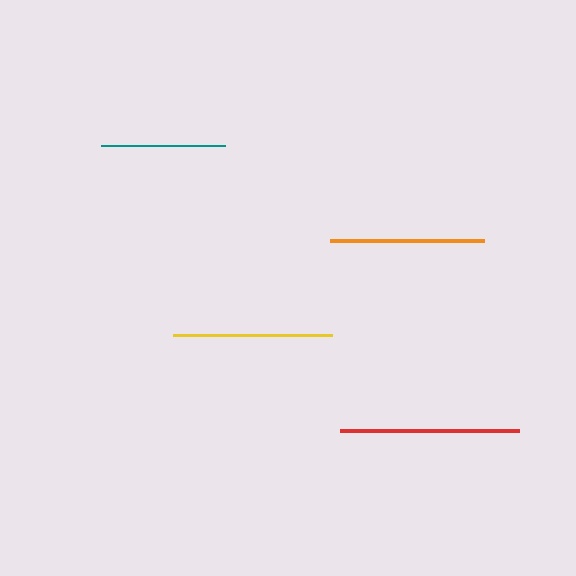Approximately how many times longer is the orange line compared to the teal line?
The orange line is approximately 1.2 times the length of the teal line.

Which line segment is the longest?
The red line is the longest at approximately 178 pixels.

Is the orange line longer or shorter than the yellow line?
The yellow line is longer than the orange line.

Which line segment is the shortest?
The teal line is the shortest at approximately 124 pixels.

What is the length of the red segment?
The red segment is approximately 178 pixels long.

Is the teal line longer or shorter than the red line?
The red line is longer than the teal line.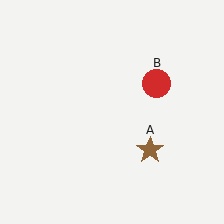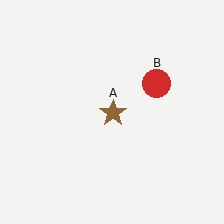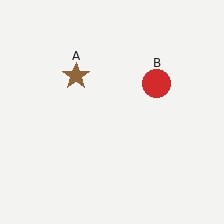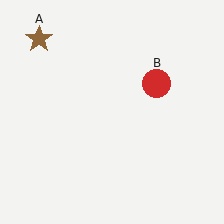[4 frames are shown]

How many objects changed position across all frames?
1 object changed position: brown star (object A).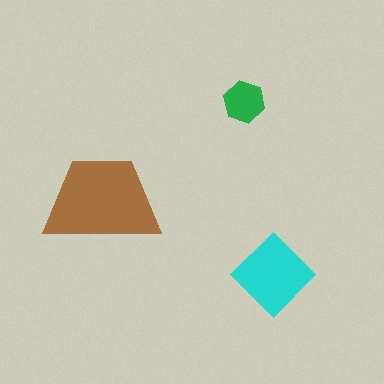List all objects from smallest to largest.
The green hexagon, the cyan diamond, the brown trapezoid.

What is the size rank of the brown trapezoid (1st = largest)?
1st.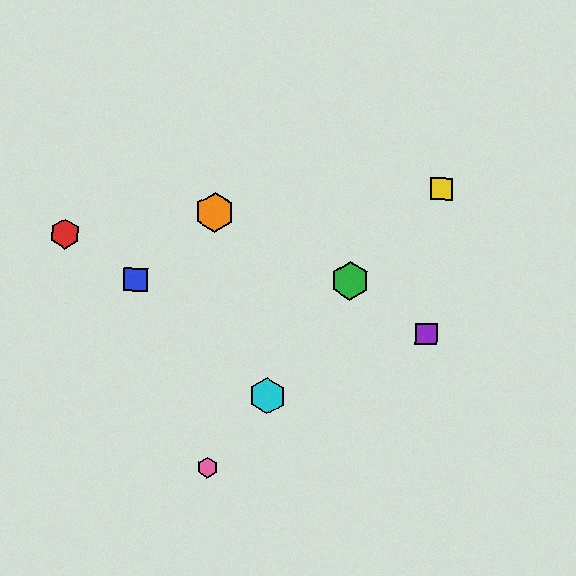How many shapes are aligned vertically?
2 shapes (the orange hexagon, the pink hexagon) are aligned vertically.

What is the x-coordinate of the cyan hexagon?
The cyan hexagon is at x≈267.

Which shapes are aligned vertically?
The orange hexagon, the pink hexagon are aligned vertically.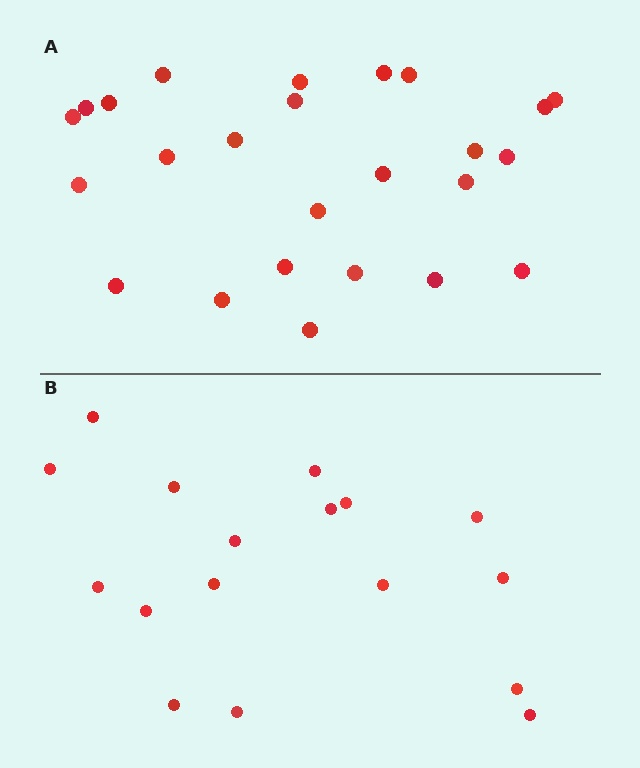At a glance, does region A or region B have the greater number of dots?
Region A (the top region) has more dots.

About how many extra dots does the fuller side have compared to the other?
Region A has roughly 8 or so more dots than region B.